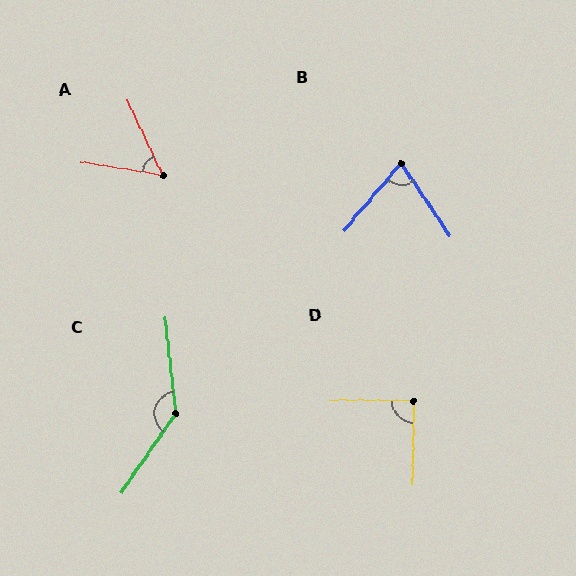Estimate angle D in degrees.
Approximately 89 degrees.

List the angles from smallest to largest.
A (56°), B (75°), D (89°), C (140°).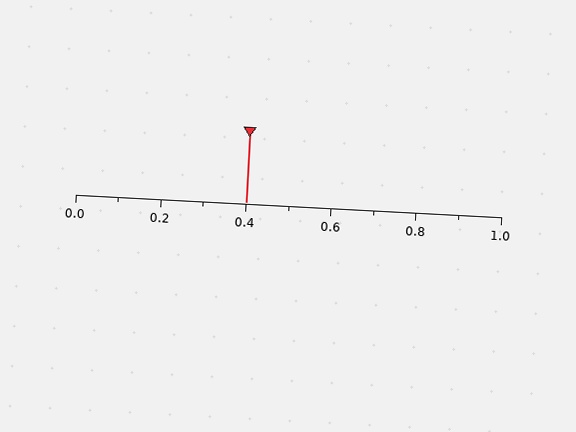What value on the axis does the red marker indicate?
The marker indicates approximately 0.4.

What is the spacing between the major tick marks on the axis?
The major ticks are spaced 0.2 apart.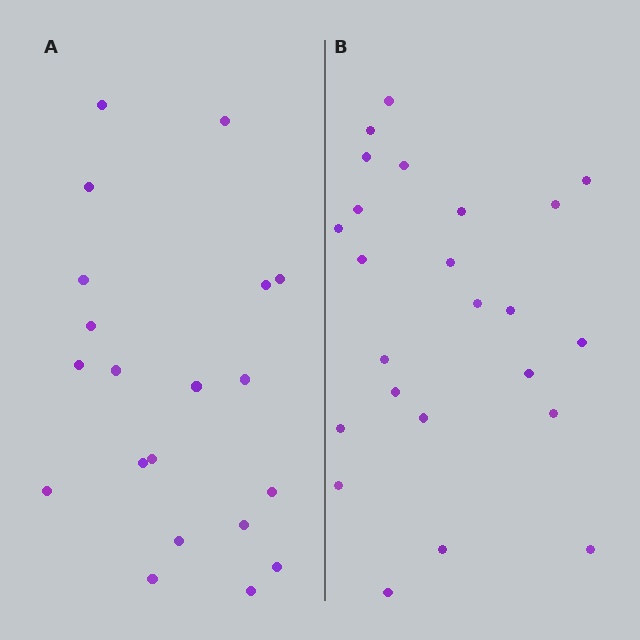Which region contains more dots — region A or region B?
Region B (the right region) has more dots.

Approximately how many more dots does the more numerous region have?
Region B has about 4 more dots than region A.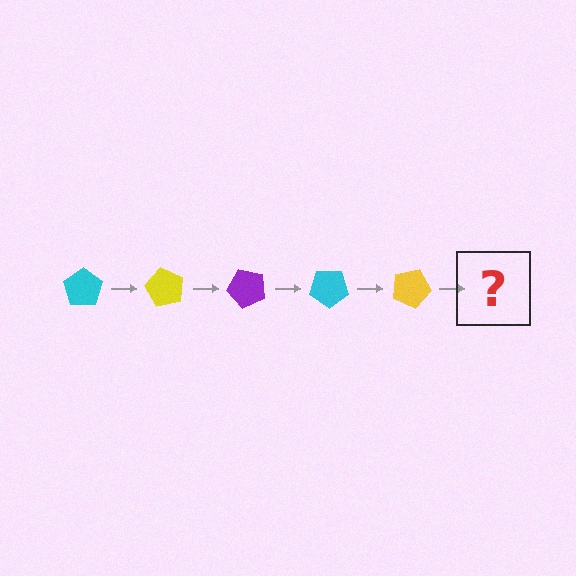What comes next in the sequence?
The next element should be a purple pentagon, rotated 300 degrees from the start.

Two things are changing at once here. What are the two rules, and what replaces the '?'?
The two rules are that it rotates 60 degrees each step and the color cycles through cyan, yellow, and purple. The '?' should be a purple pentagon, rotated 300 degrees from the start.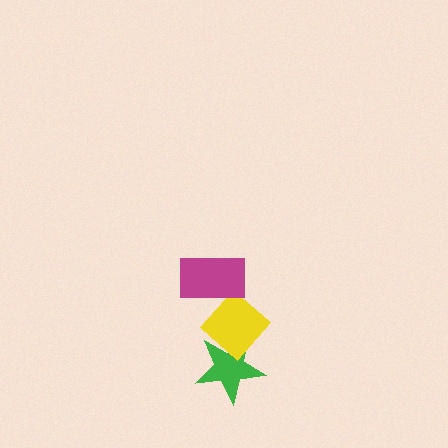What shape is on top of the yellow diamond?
The magenta rectangle is on top of the yellow diamond.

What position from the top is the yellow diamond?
The yellow diamond is 2nd from the top.